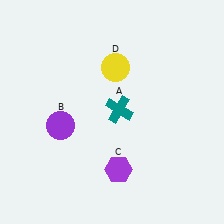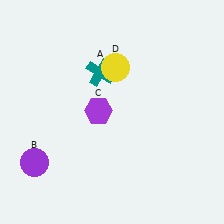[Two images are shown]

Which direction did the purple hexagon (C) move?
The purple hexagon (C) moved up.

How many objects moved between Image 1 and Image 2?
3 objects moved between the two images.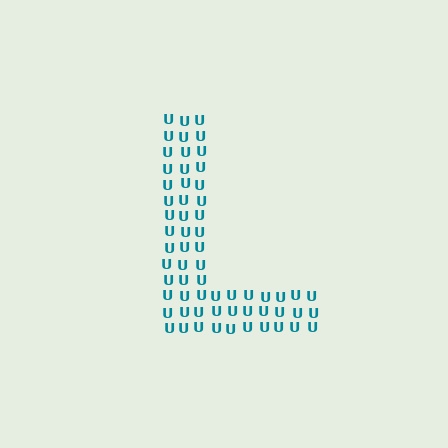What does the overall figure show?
The overall figure shows the letter L.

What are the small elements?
The small elements are letter U's.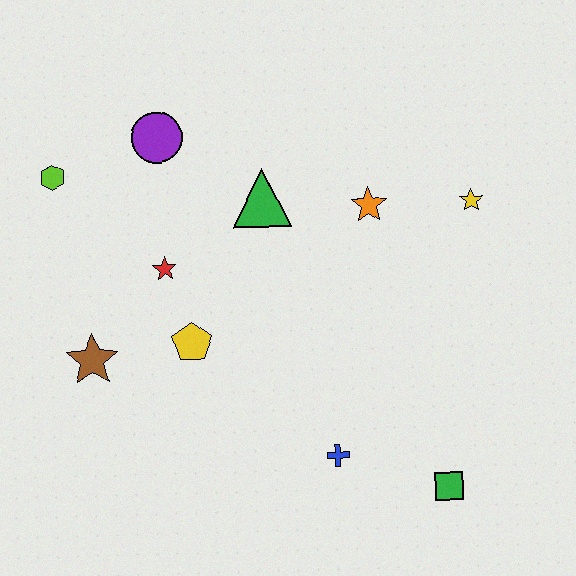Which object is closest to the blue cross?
The green square is closest to the blue cross.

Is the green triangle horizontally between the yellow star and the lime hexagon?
Yes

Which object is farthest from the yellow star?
The lime hexagon is farthest from the yellow star.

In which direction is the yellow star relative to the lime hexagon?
The yellow star is to the right of the lime hexagon.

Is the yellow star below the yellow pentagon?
No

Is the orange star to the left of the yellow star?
Yes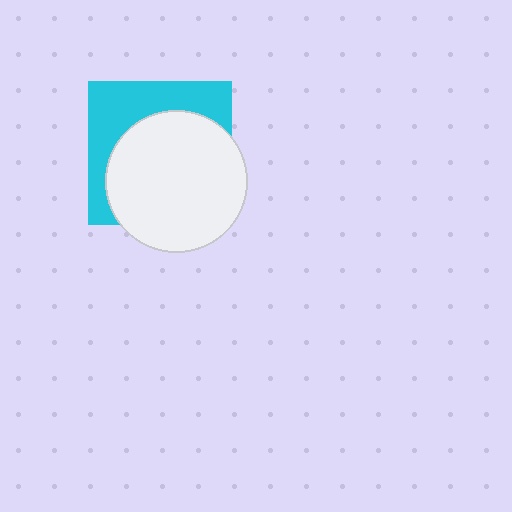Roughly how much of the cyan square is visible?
A small part of it is visible (roughly 38%).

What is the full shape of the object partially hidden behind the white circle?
The partially hidden object is a cyan square.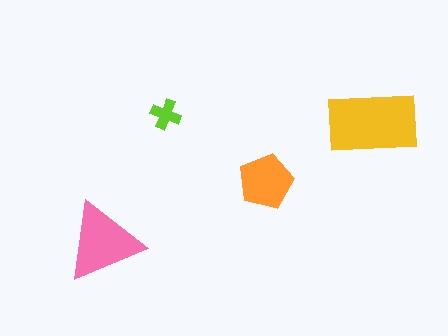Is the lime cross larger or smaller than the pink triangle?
Smaller.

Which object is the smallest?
The lime cross.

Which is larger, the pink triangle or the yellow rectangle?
The yellow rectangle.